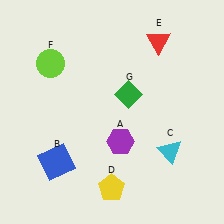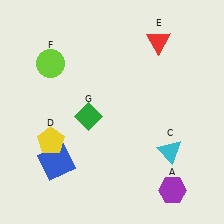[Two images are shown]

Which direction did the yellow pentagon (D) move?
The yellow pentagon (D) moved left.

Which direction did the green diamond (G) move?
The green diamond (G) moved left.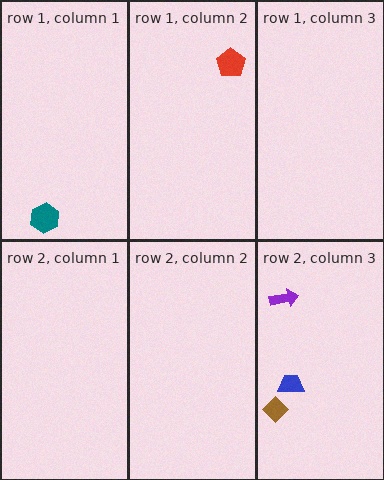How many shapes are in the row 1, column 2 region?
1.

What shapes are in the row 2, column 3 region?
The blue trapezoid, the brown diamond, the purple arrow.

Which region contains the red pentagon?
The row 1, column 2 region.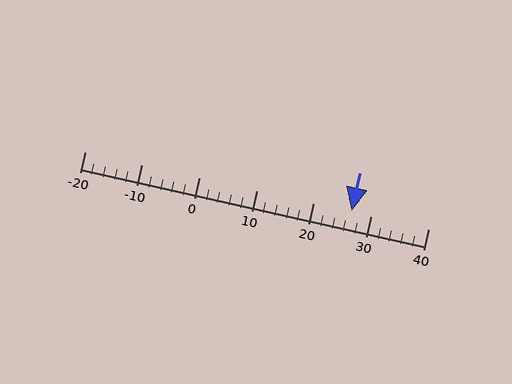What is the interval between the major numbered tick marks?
The major tick marks are spaced 10 units apart.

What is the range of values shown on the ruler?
The ruler shows values from -20 to 40.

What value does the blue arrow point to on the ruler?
The blue arrow points to approximately 27.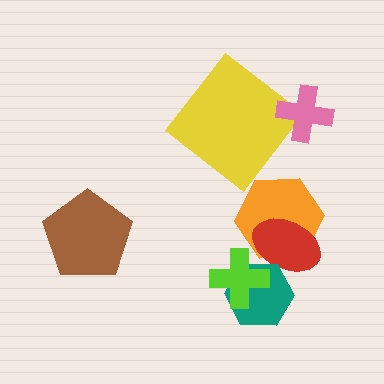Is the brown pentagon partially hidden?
No, no other shape covers it.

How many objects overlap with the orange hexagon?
1 object overlaps with the orange hexagon.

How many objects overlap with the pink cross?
0 objects overlap with the pink cross.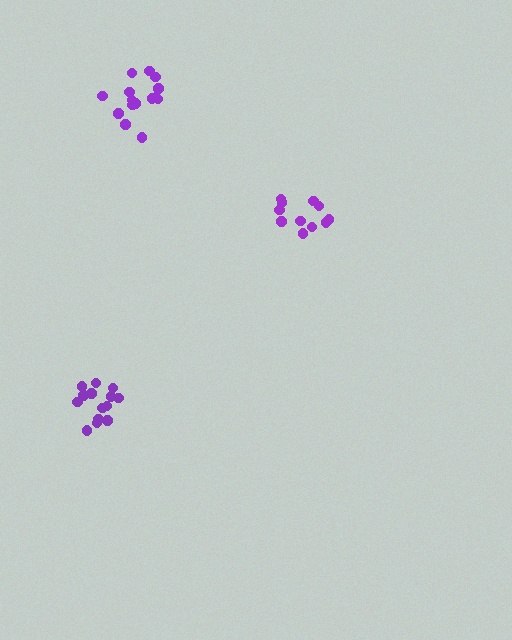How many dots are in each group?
Group 1: 15 dots, Group 2: 11 dots, Group 3: 14 dots (40 total).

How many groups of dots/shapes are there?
There are 3 groups.